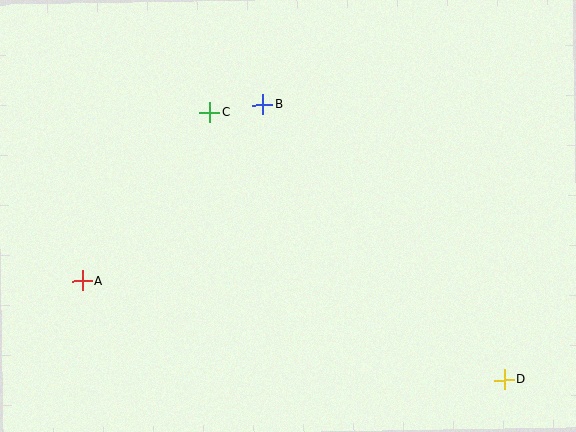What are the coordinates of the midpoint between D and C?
The midpoint between D and C is at (357, 246).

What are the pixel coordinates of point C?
Point C is at (210, 112).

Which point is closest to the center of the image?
Point B at (263, 105) is closest to the center.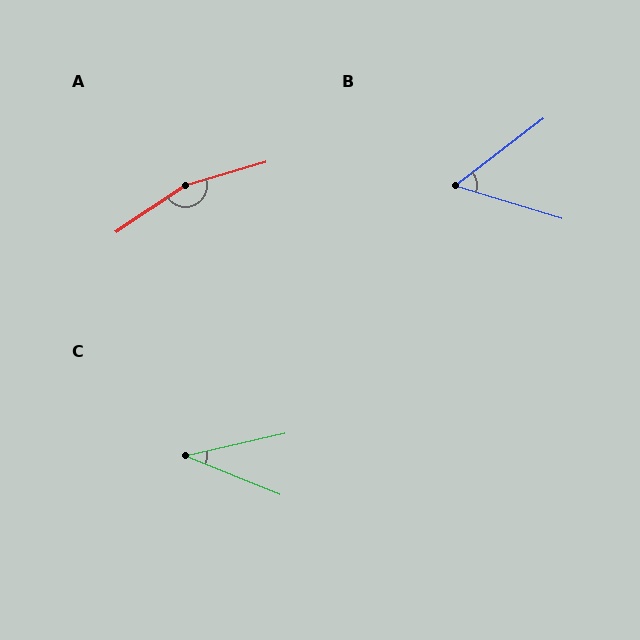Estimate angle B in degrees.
Approximately 54 degrees.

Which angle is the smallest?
C, at approximately 35 degrees.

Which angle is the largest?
A, at approximately 163 degrees.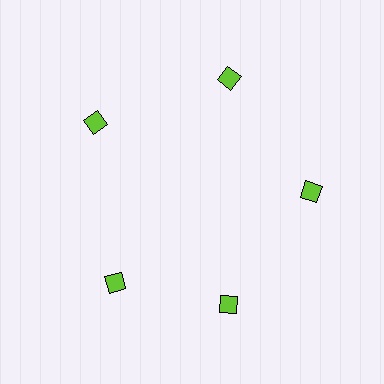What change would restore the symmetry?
The symmetry would be restored by rotating it back into even spacing with its neighbors so that all 5 diamonds sit at equal angles and equal distance from the center.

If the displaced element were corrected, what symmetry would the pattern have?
It would have 5-fold rotational symmetry — the pattern would map onto itself every 72 degrees.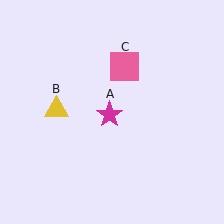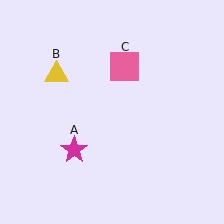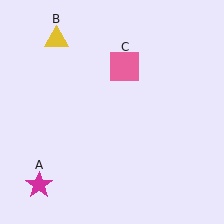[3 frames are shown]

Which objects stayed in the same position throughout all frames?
Pink square (object C) remained stationary.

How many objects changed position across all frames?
2 objects changed position: magenta star (object A), yellow triangle (object B).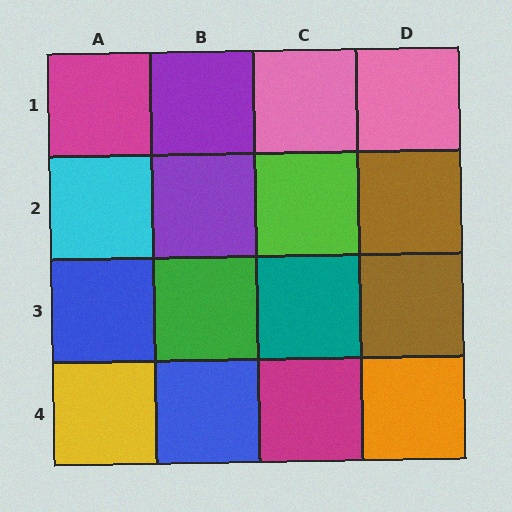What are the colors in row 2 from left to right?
Cyan, purple, lime, brown.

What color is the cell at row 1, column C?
Pink.